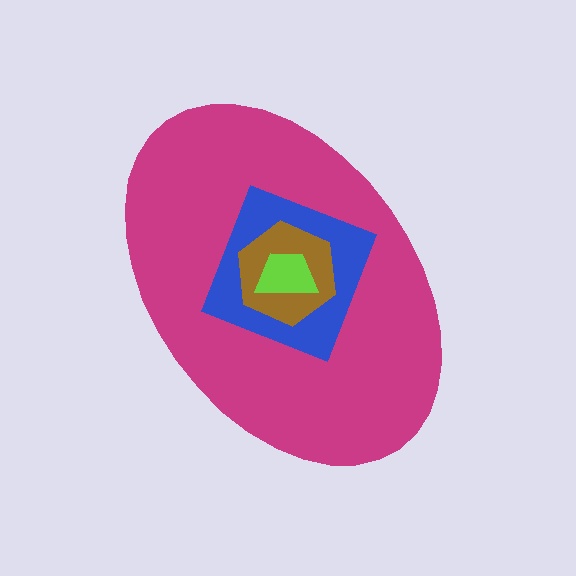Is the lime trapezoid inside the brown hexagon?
Yes.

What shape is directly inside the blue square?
The brown hexagon.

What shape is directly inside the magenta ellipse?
The blue square.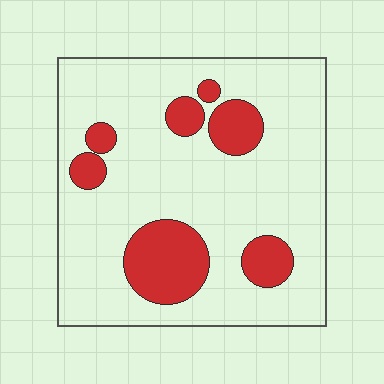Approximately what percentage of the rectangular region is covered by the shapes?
Approximately 20%.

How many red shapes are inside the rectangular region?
7.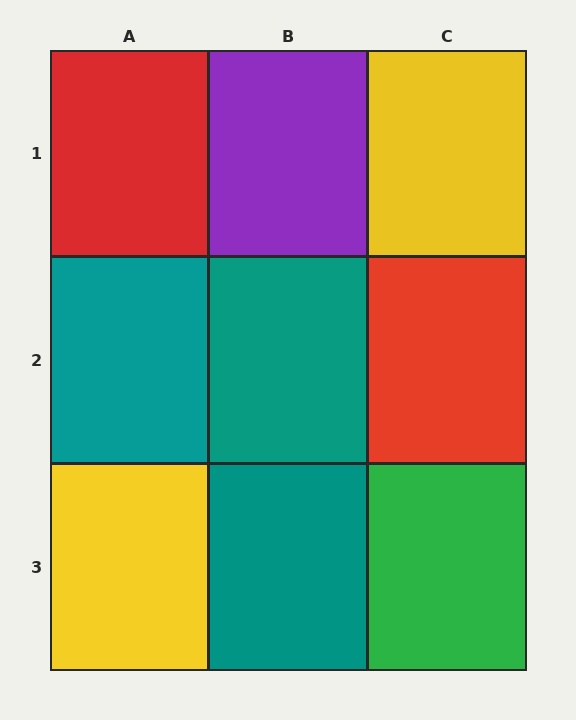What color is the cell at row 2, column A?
Teal.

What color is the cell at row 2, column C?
Red.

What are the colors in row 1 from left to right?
Red, purple, yellow.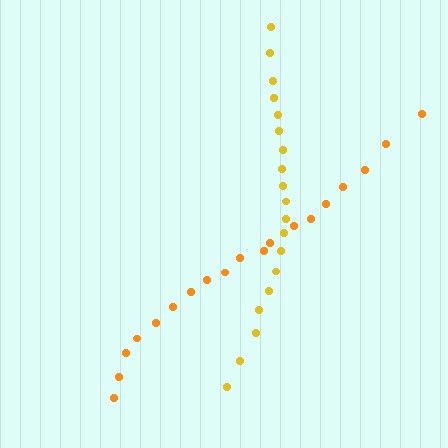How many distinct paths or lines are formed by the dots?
There are 2 distinct paths.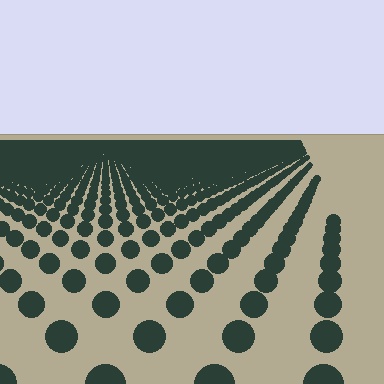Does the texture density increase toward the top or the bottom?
Density increases toward the top.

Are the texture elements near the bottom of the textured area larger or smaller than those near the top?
Larger. Near the bottom, elements are closer to the viewer and appear at a bigger on-screen size.